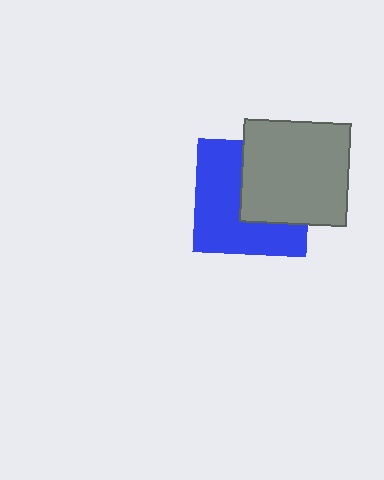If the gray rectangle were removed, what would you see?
You would see the complete blue square.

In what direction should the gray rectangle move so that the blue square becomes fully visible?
The gray rectangle should move toward the upper-right. That is the shortest direction to clear the overlap and leave the blue square fully visible.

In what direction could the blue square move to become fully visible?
The blue square could move toward the lower-left. That would shift it out from behind the gray rectangle entirely.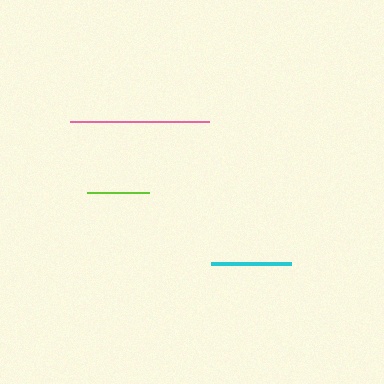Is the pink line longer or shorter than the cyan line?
The pink line is longer than the cyan line.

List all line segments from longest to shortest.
From longest to shortest: pink, cyan, lime.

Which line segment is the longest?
The pink line is the longest at approximately 140 pixels.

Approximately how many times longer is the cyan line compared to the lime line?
The cyan line is approximately 1.3 times the length of the lime line.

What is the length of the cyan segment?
The cyan segment is approximately 80 pixels long.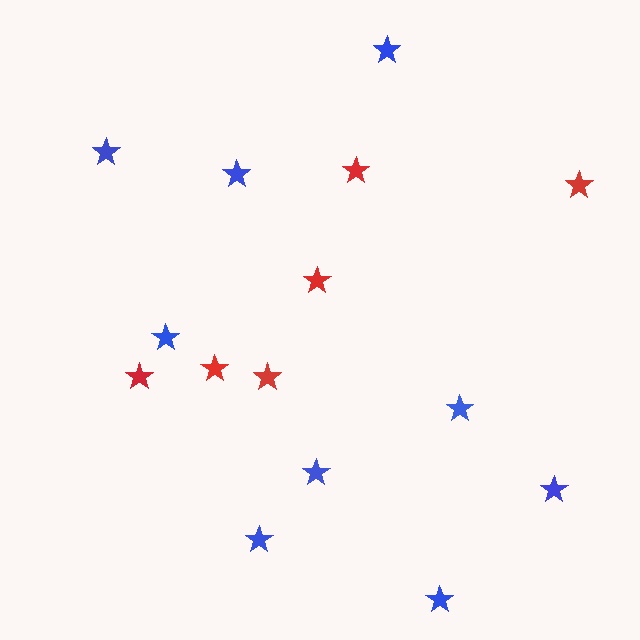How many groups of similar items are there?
There are 2 groups: one group of red stars (6) and one group of blue stars (9).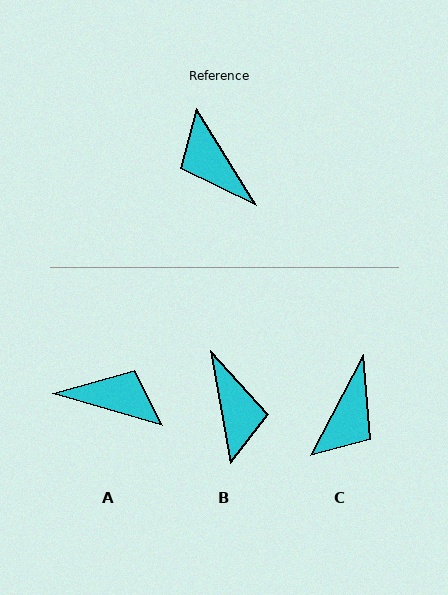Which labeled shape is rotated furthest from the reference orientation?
B, about 158 degrees away.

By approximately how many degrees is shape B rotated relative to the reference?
Approximately 158 degrees counter-clockwise.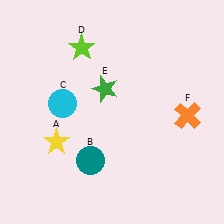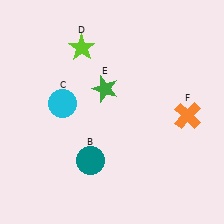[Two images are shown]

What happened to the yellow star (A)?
The yellow star (A) was removed in Image 2. It was in the bottom-left area of Image 1.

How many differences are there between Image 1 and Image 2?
There is 1 difference between the two images.